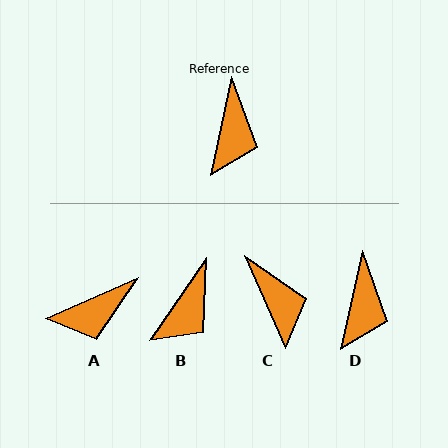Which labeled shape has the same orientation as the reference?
D.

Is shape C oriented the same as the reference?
No, it is off by about 36 degrees.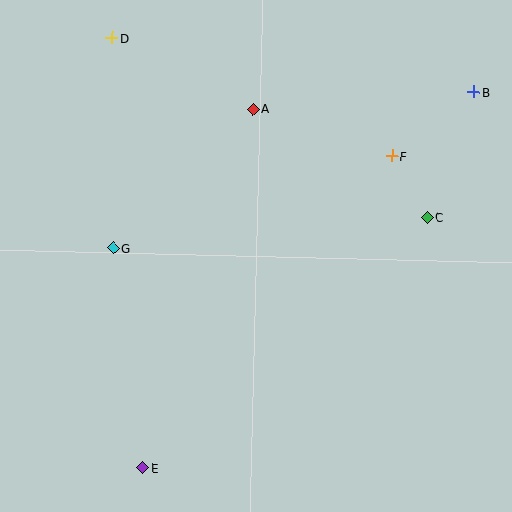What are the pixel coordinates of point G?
Point G is at (113, 248).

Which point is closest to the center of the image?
Point G at (113, 248) is closest to the center.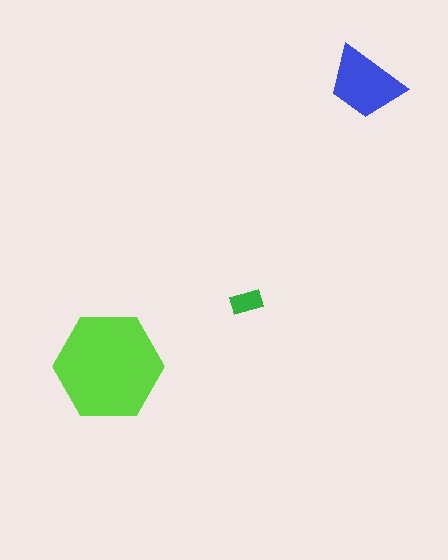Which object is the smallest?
The green rectangle.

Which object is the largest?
The lime hexagon.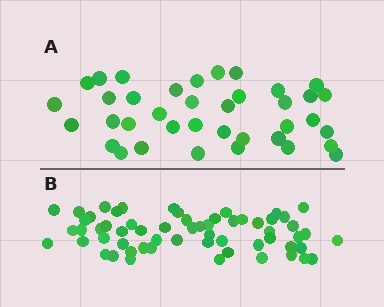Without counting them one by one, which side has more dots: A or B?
Region B (the bottom region) has more dots.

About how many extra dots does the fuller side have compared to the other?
Region B has approximately 20 more dots than region A.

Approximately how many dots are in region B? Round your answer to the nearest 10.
About 60 dots.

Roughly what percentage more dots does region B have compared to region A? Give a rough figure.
About 60% more.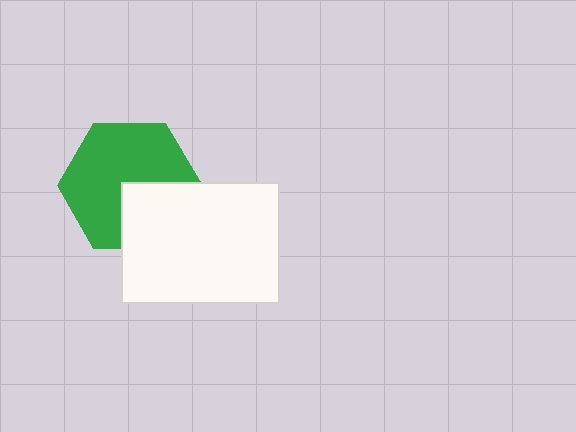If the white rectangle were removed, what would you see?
You would see the complete green hexagon.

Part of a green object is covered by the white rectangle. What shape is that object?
It is a hexagon.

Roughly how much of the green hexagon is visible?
Most of it is visible (roughly 69%).